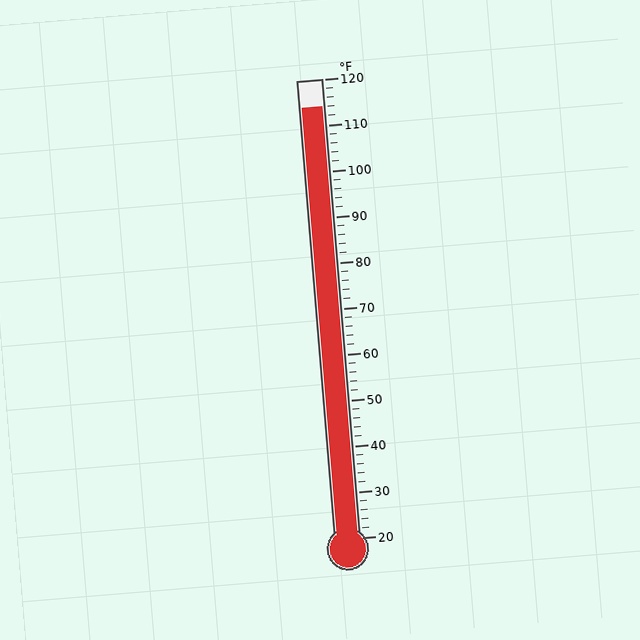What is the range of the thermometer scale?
The thermometer scale ranges from 20°F to 120°F.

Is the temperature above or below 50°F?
The temperature is above 50°F.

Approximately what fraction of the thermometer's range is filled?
The thermometer is filled to approximately 95% of its range.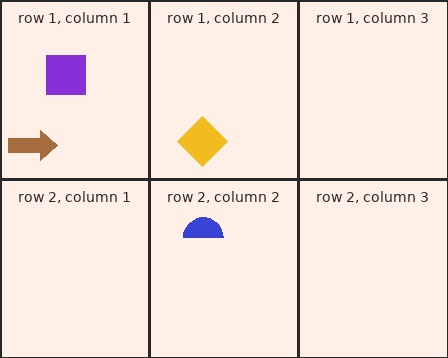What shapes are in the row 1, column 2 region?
The yellow diamond.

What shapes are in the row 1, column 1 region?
The brown arrow, the purple square.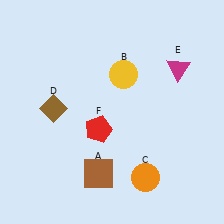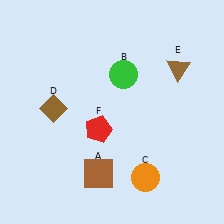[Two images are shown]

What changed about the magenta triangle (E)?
In Image 1, E is magenta. In Image 2, it changed to brown.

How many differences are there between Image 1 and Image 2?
There are 2 differences between the two images.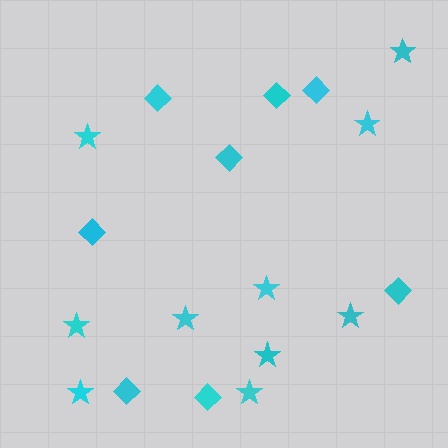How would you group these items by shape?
There are 2 groups: one group of stars (10) and one group of diamonds (8).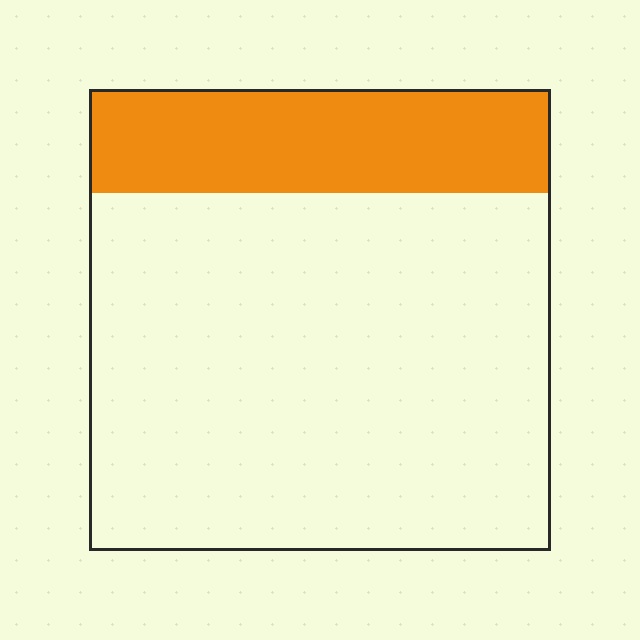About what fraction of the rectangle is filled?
About one quarter (1/4).